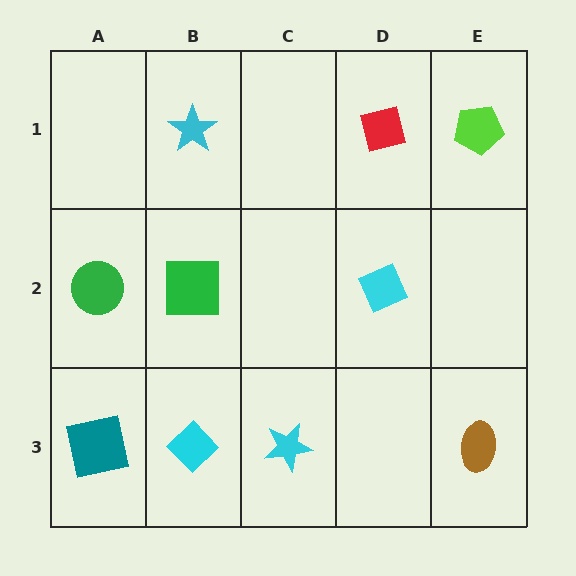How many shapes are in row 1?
3 shapes.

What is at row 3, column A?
A teal square.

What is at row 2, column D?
A cyan diamond.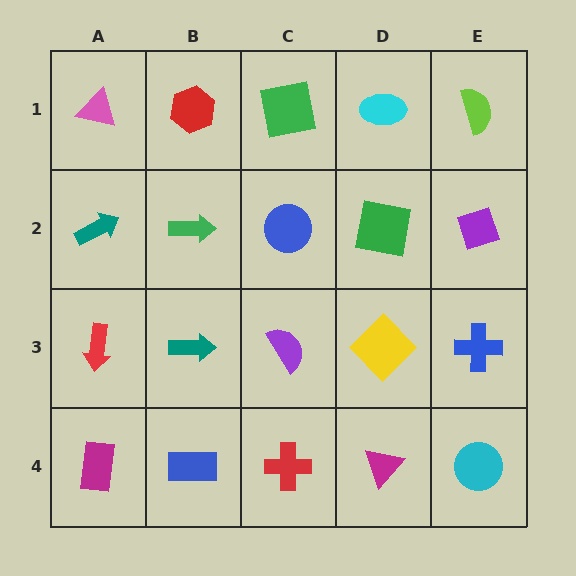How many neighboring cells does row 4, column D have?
3.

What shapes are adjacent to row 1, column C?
A blue circle (row 2, column C), a red hexagon (row 1, column B), a cyan ellipse (row 1, column D).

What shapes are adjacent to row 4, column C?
A purple semicircle (row 3, column C), a blue rectangle (row 4, column B), a magenta triangle (row 4, column D).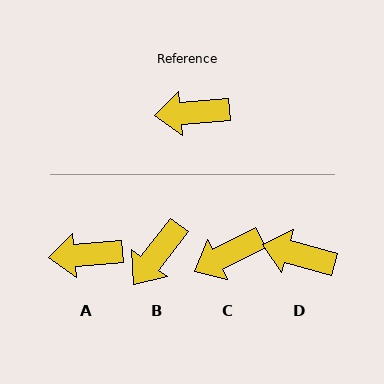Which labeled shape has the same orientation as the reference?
A.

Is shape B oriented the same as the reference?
No, it is off by about 47 degrees.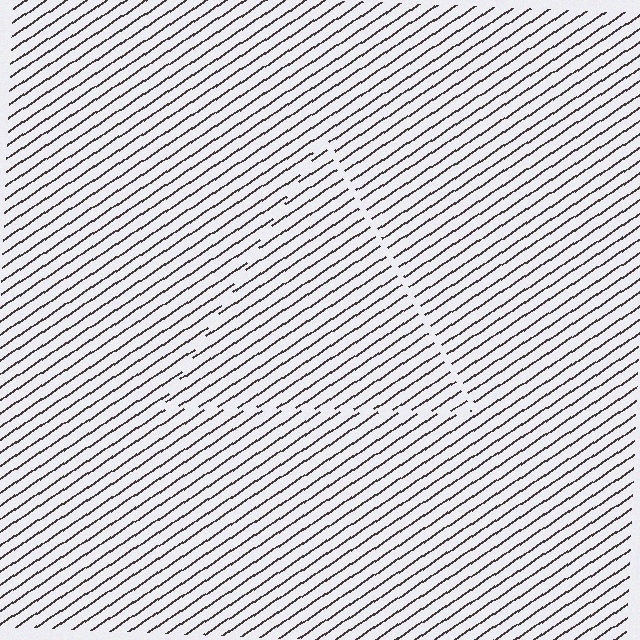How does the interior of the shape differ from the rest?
The interior of the shape contains the same grating, shifted by half a period — the contour is defined by the phase discontinuity where line-ends from the inner and outer gratings abut.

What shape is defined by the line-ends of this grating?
An illusory triangle. The interior of the shape contains the same grating, shifted by half a period — the contour is defined by the phase discontinuity where line-ends from the inner and outer gratings abut.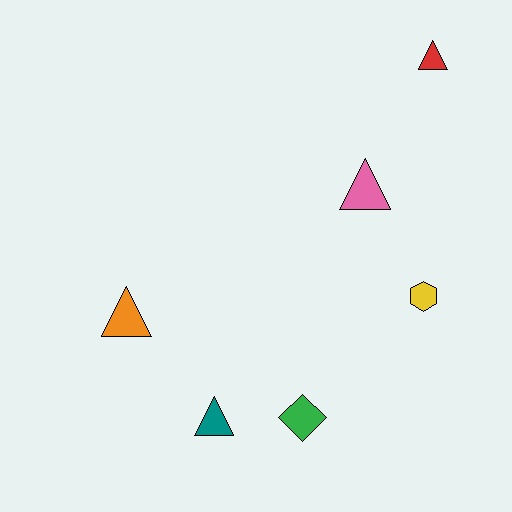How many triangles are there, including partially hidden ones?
There are 4 triangles.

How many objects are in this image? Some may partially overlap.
There are 6 objects.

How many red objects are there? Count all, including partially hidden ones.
There is 1 red object.